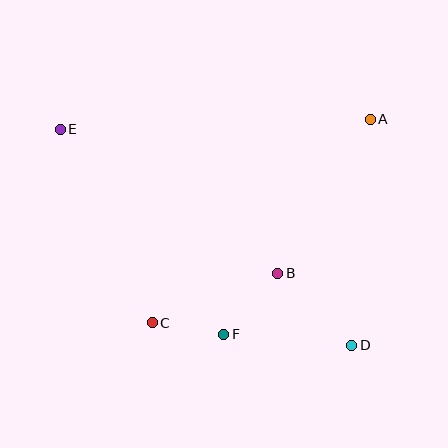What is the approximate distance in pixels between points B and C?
The distance between B and C is approximately 135 pixels.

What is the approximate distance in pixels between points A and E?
The distance between A and E is approximately 310 pixels.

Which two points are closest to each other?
Points C and F are closest to each other.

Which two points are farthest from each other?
Points D and E are farthest from each other.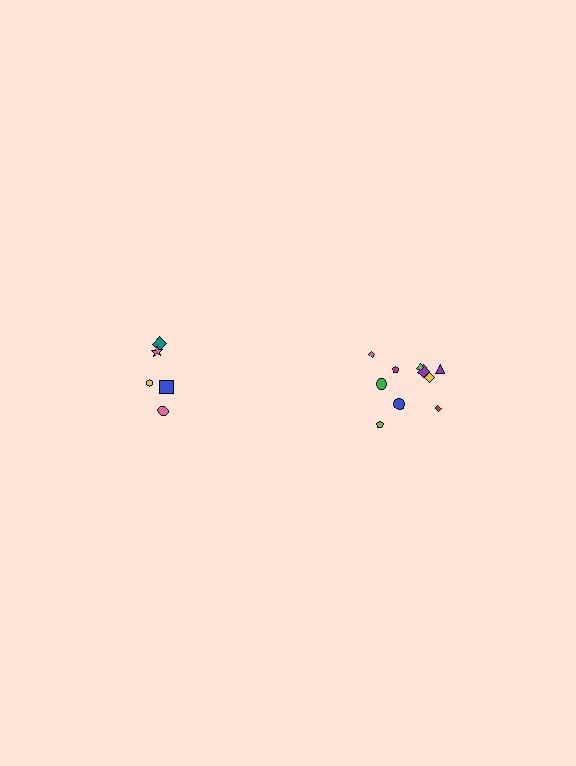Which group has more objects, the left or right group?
The right group.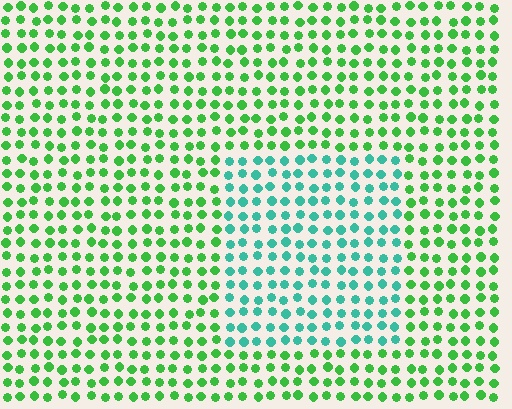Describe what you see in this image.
The image is filled with small green elements in a uniform arrangement. A rectangle-shaped region is visible where the elements are tinted to a slightly different hue, forming a subtle color boundary.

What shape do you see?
I see a rectangle.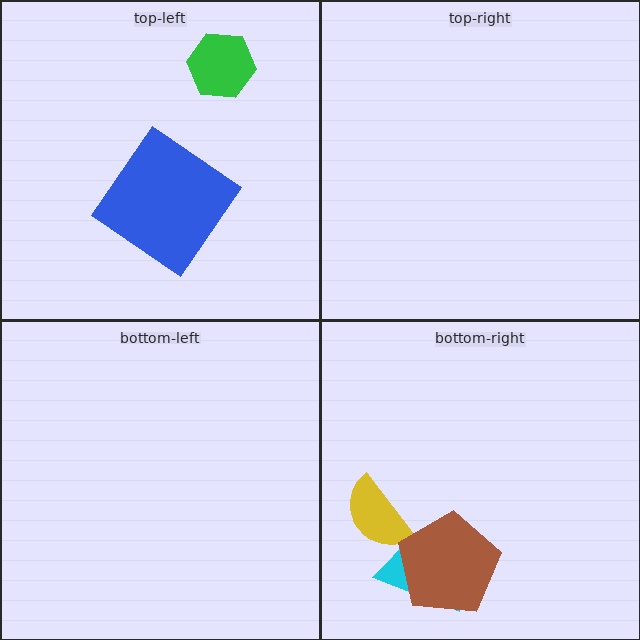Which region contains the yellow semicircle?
The bottom-right region.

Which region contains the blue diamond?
The top-left region.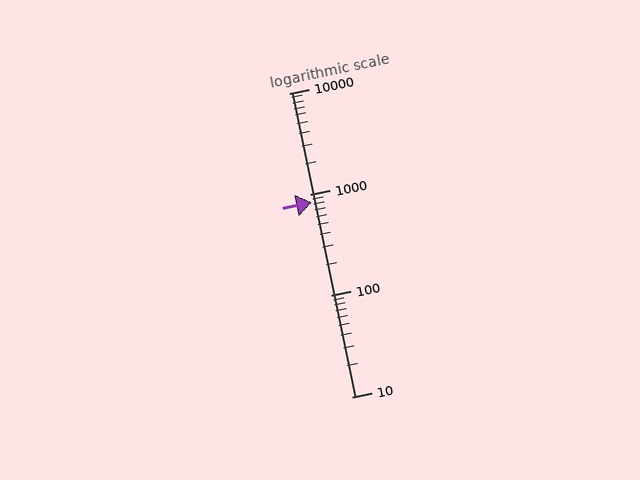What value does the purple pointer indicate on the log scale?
The pointer indicates approximately 840.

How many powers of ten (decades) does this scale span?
The scale spans 3 decades, from 10 to 10000.